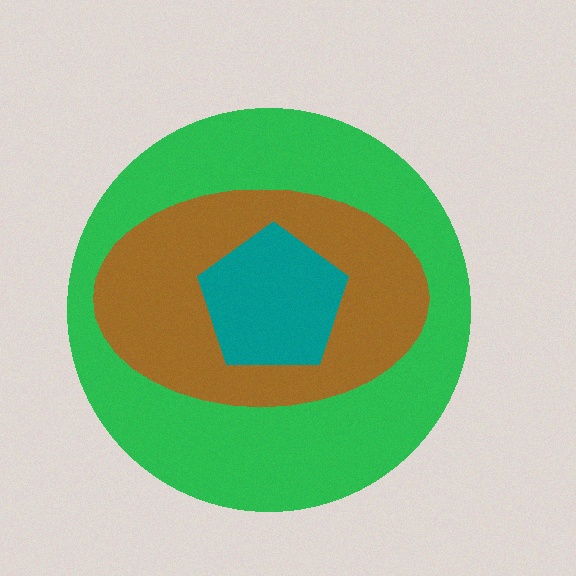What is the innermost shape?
The teal pentagon.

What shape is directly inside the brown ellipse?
The teal pentagon.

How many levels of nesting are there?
3.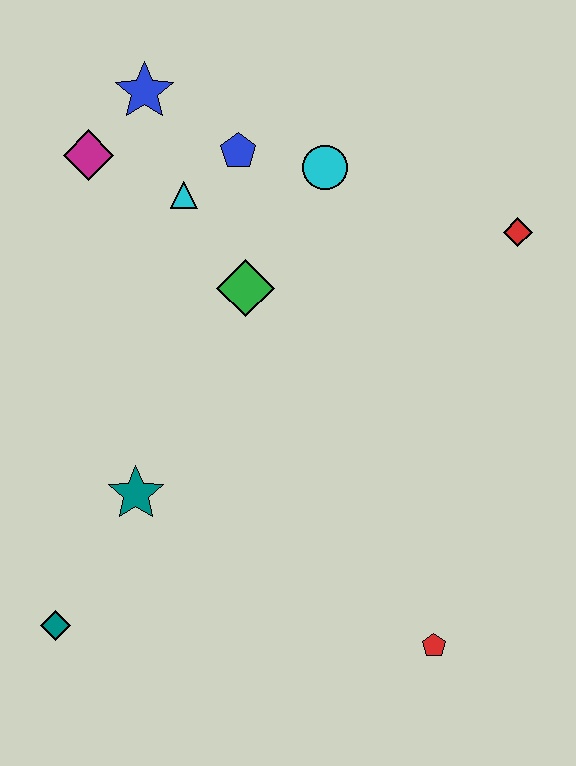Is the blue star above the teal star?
Yes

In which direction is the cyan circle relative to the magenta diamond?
The cyan circle is to the right of the magenta diamond.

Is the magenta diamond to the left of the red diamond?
Yes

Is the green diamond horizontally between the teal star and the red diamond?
Yes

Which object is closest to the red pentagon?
The teal star is closest to the red pentagon.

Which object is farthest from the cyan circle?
The teal diamond is farthest from the cyan circle.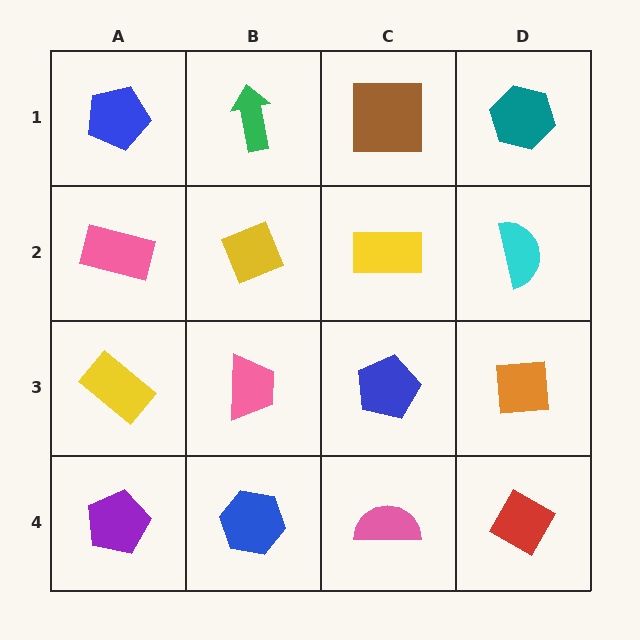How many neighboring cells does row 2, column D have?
3.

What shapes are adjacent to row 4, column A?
A yellow rectangle (row 3, column A), a blue hexagon (row 4, column B).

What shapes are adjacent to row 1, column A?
A pink rectangle (row 2, column A), a green arrow (row 1, column B).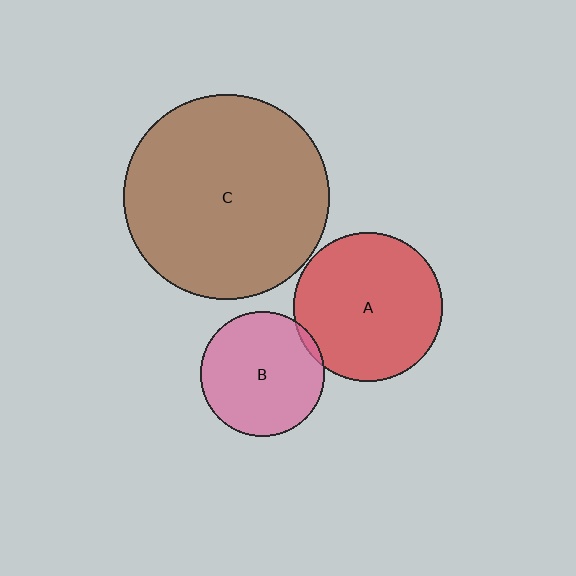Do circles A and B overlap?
Yes.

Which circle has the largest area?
Circle C (brown).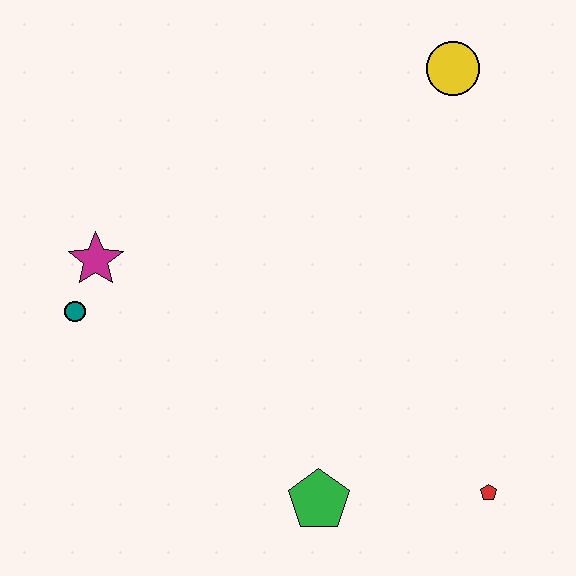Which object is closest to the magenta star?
The teal circle is closest to the magenta star.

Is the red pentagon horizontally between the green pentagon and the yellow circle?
No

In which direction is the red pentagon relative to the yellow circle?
The red pentagon is below the yellow circle.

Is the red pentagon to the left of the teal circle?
No